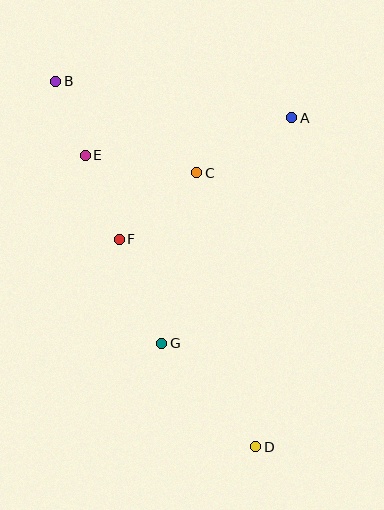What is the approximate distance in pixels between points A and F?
The distance between A and F is approximately 211 pixels.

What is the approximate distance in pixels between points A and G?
The distance between A and G is approximately 260 pixels.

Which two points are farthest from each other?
Points B and D are farthest from each other.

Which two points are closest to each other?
Points B and E are closest to each other.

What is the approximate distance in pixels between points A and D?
The distance between A and D is approximately 331 pixels.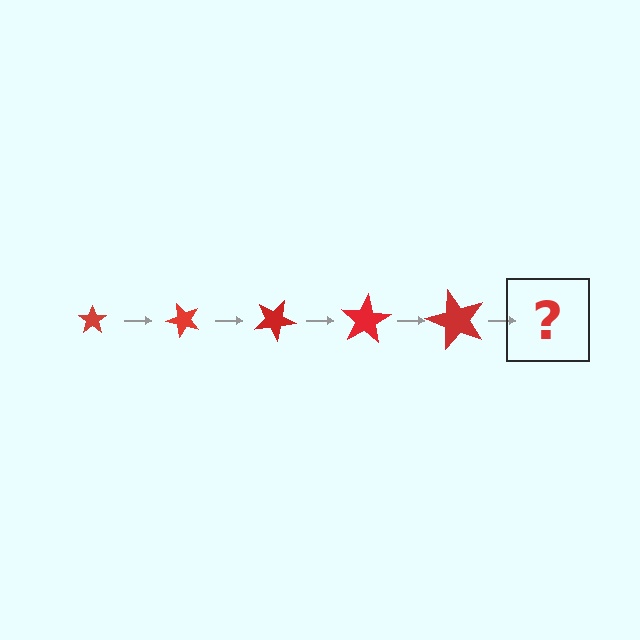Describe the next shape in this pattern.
It should be a star, larger than the previous one and rotated 250 degrees from the start.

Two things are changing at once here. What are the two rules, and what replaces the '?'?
The two rules are that the star grows larger each step and it rotates 50 degrees each step. The '?' should be a star, larger than the previous one and rotated 250 degrees from the start.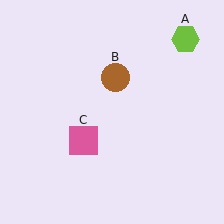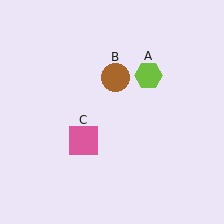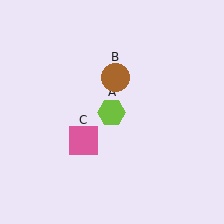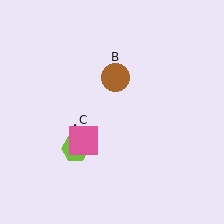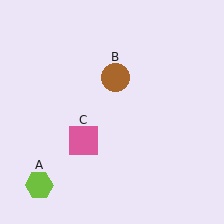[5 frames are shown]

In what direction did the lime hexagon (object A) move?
The lime hexagon (object A) moved down and to the left.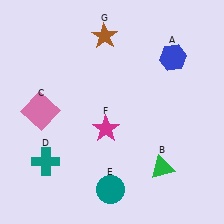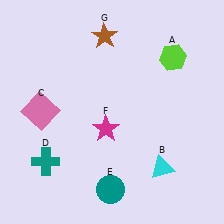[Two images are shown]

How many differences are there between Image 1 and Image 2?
There are 2 differences between the two images.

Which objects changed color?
A changed from blue to lime. B changed from green to cyan.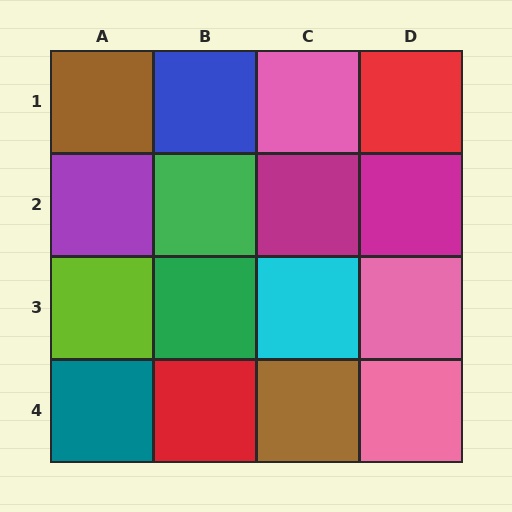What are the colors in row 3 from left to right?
Lime, green, cyan, pink.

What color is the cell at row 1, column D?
Red.